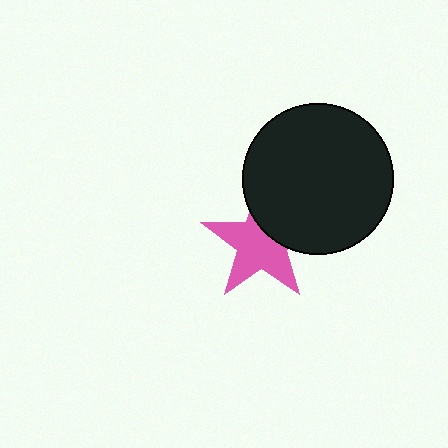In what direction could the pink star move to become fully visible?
The pink star could move toward the lower-left. That would shift it out from behind the black circle entirely.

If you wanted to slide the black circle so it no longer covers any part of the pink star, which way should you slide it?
Slide it toward the upper-right — that is the most direct way to separate the two shapes.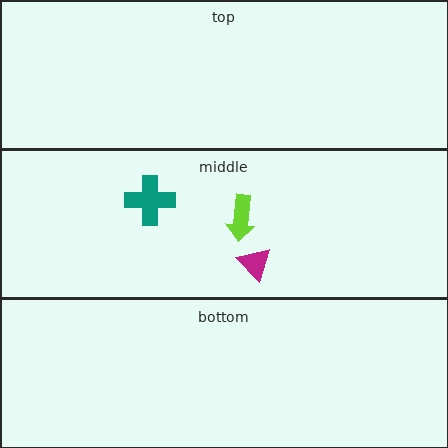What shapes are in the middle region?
The magenta triangle, the lime arrow, the teal cross.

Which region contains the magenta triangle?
The middle region.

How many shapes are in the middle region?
3.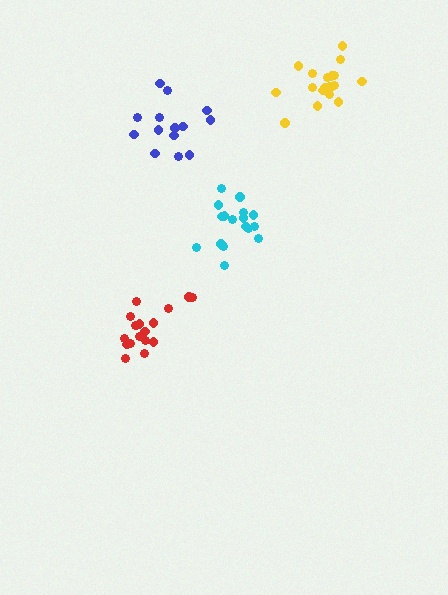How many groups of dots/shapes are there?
There are 4 groups.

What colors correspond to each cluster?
The clusters are colored: red, yellow, blue, cyan.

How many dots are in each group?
Group 1: 18 dots, Group 2: 19 dots, Group 3: 14 dots, Group 4: 17 dots (68 total).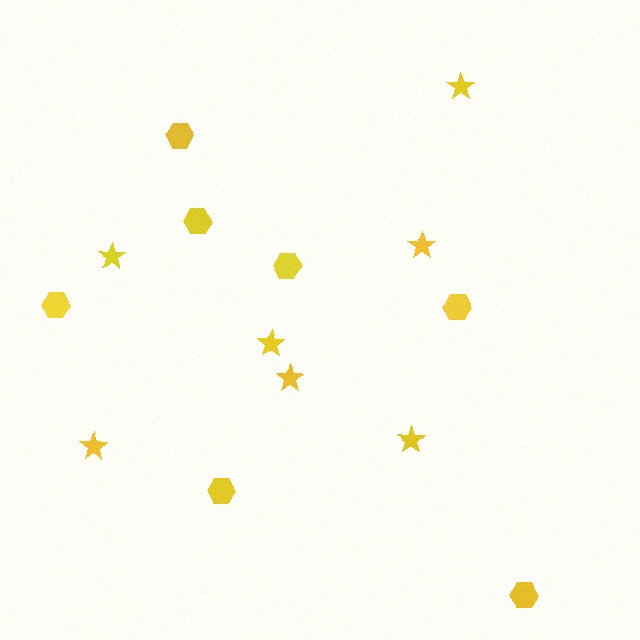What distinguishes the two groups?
There are 2 groups: one group of hexagons (7) and one group of stars (7).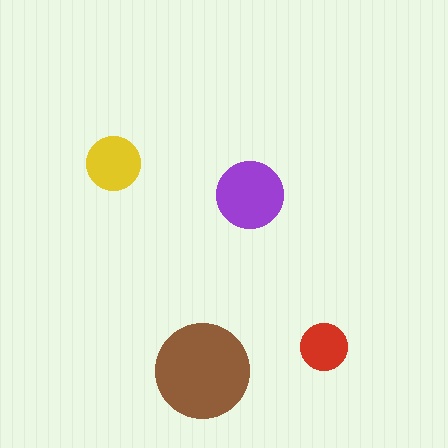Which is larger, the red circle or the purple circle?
The purple one.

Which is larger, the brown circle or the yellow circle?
The brown one.